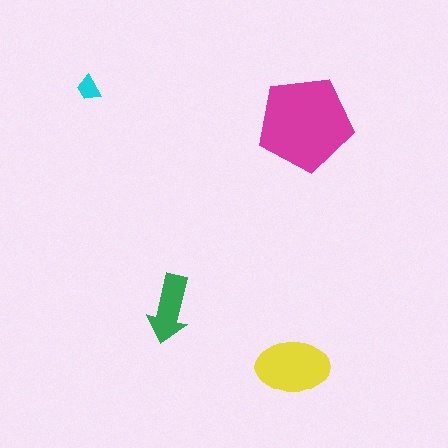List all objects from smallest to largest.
The cyan trapezoid, the green arrow, the yellow ellipse, the magenta pentagon.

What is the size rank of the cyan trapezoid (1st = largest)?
4th.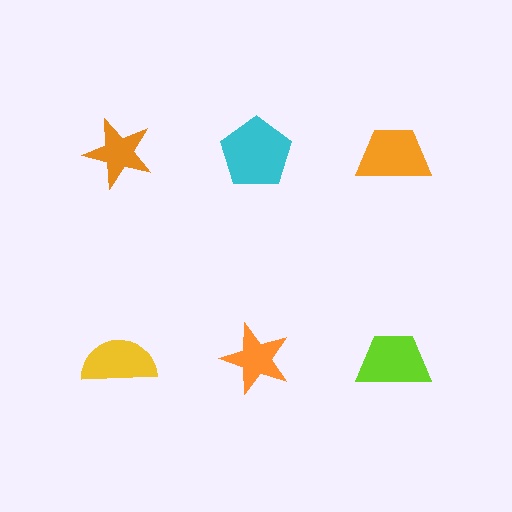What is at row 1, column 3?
An orange trapezoid.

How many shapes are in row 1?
3 shapes.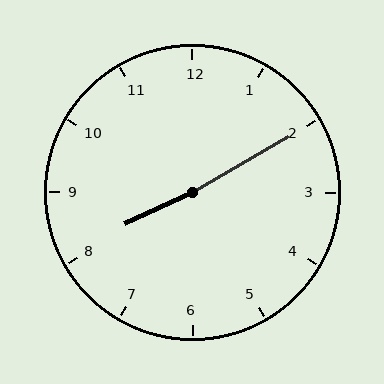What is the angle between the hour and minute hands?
Approximately 175 degrees.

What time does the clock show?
8:10.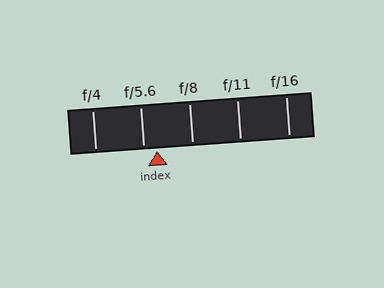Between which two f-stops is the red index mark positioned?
The index mark is between f/5.6 and f/8.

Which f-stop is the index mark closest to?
The index mark is closest to f/5.6.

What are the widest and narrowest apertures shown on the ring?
The widest aperture shown is f/4 and the narrowest is f/16.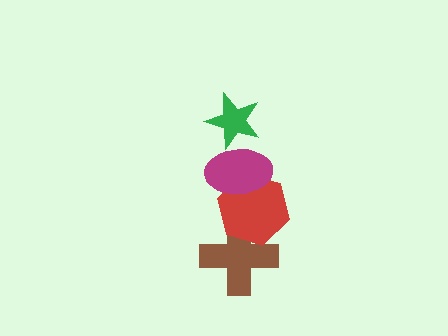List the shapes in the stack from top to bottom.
From top to bottom: the green star, the magenta ellipse, the red hexagon, the brown cross.